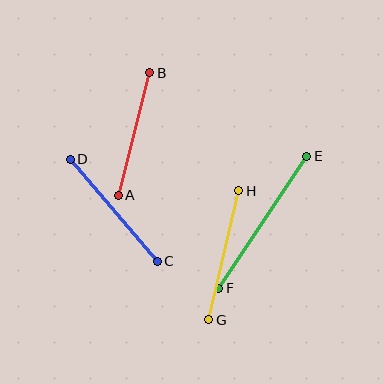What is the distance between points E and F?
The distance is approximately 159 pixels.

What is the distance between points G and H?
The distance is approximately 133 pixels.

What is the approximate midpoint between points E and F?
The midpoint is at approximately (263, 222) pixels.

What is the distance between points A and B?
The distance is approximately 126 pixels.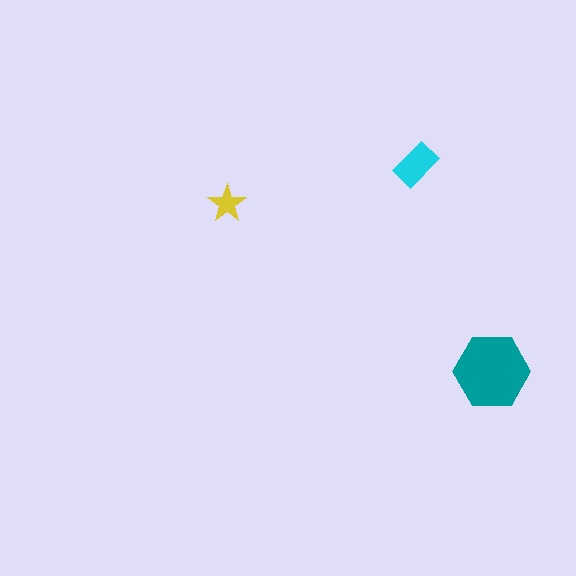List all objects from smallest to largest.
The yellow star, the cyan rectangle, the teal hexagon.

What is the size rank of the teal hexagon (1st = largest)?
1st.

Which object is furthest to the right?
The teal hexagon is rightmost.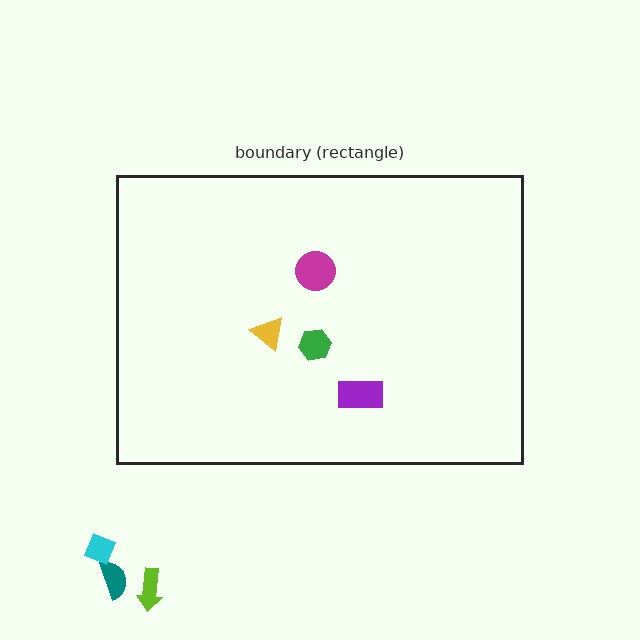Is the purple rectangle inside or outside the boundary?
Inside.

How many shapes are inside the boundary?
4 inside, 3 outside.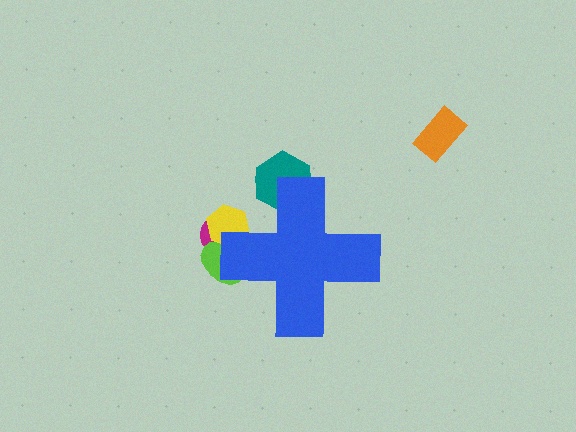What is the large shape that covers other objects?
A blue cross.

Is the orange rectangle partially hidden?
No, the orange rectangle is fully visible.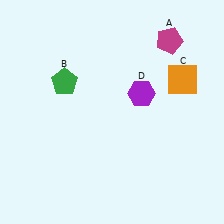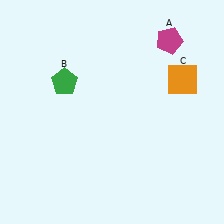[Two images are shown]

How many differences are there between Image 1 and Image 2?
There is 1 difference between the two images.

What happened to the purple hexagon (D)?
The purple hexagon (D) was removed in Image 2. It was in the top-right area of Image 1.